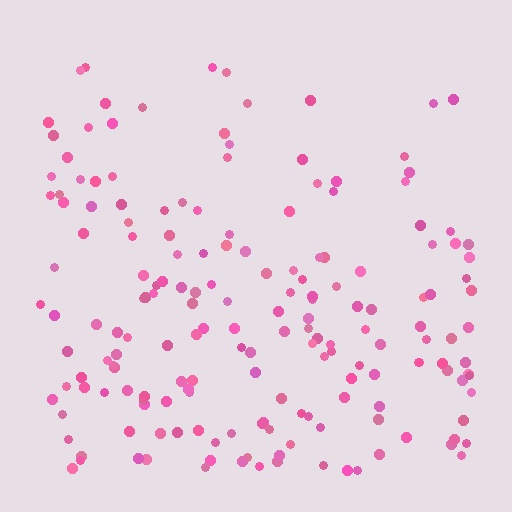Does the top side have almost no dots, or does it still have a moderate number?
Still a moderate number, just noticeably fewer than the bottom.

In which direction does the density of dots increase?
From top to bottom, with the bottom side densest.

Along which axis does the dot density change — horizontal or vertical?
Vertical.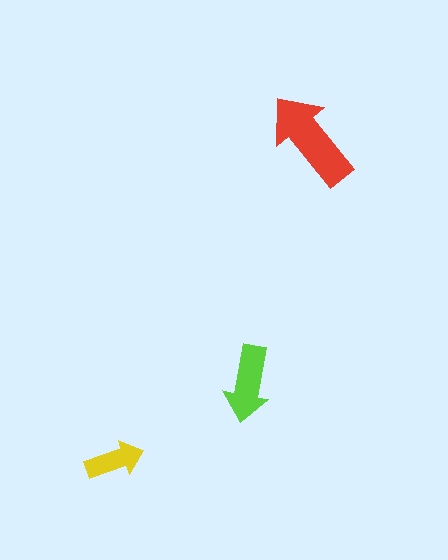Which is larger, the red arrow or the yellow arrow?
The red one.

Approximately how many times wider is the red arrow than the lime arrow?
About 1.5 times wider.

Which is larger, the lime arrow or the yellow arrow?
The lime one.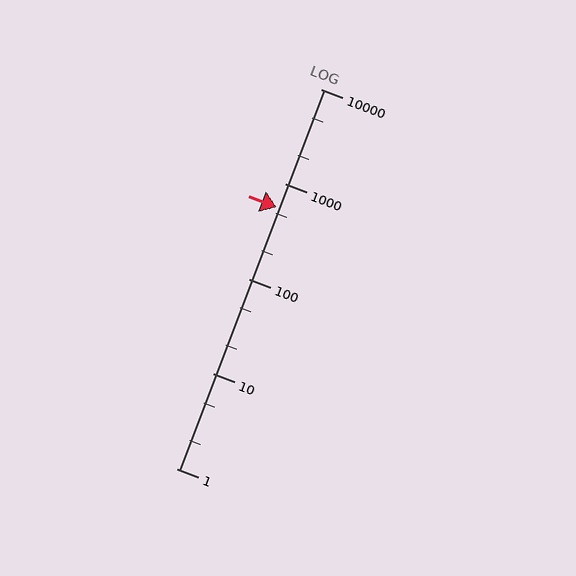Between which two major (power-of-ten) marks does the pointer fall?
The pointer is between 100 and 1000.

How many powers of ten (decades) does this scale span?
The scale spans 4 decades, from 1 to 10000.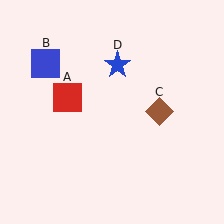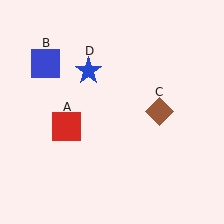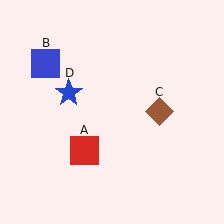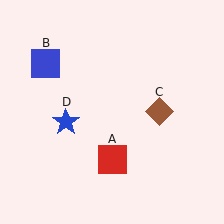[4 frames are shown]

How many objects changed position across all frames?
2 objects changed position: red square (object A), blue star (object D).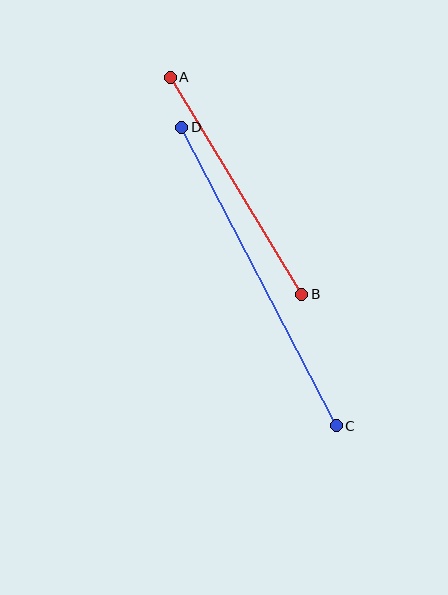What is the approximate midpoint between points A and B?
The midpoint is at approximately (236, 186) pixels.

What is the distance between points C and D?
The distance is approximately 336 pixels.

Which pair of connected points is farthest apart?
Points C and D are farthest apart.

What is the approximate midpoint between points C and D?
The midpoint is at approximately (259, 277) pixels.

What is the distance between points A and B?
The distance is approximately 254 pixels.